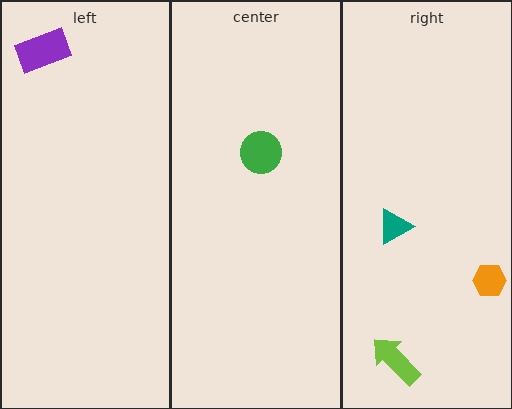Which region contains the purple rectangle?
The left region.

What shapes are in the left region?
The purple rectangle.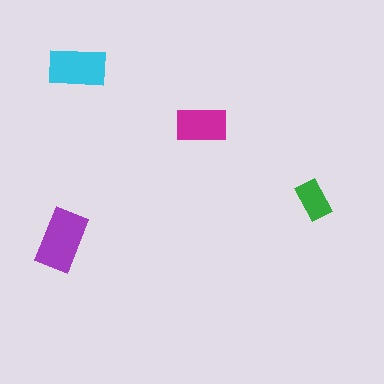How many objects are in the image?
There are 4 objects in the image.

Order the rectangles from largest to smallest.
the purple one, the cyan one, the magenta one, the green one.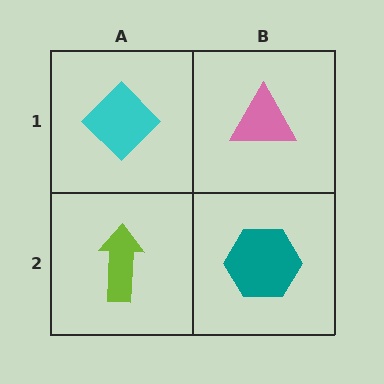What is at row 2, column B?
A teal hexagon.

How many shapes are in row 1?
2 shapes.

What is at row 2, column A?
A lime arrow.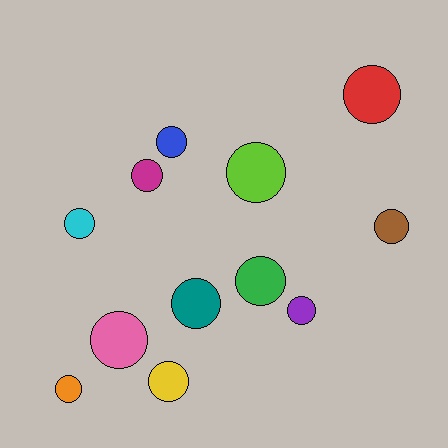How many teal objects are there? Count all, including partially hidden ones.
There is 1 teal object.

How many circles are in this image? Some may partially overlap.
There are 12 circles.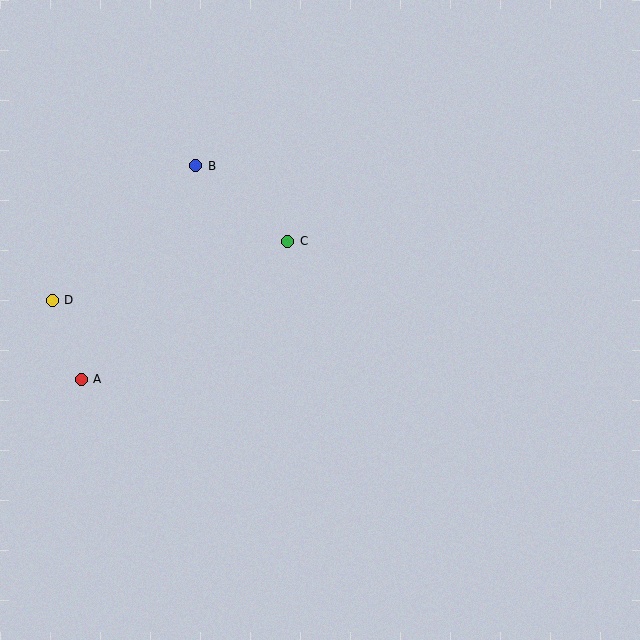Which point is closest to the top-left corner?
Point B is closest to the top-left corner.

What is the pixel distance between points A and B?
The distance between A and B is 242 pixels.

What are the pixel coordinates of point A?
Point A is at (81, 379).